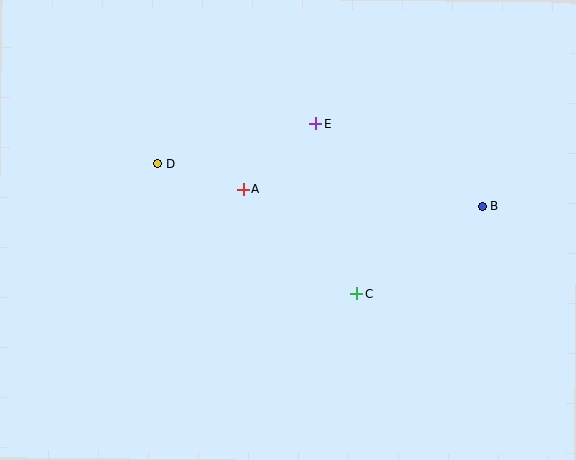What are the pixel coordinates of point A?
Point A is at (244, 189).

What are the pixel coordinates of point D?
Point D is at (157, 163).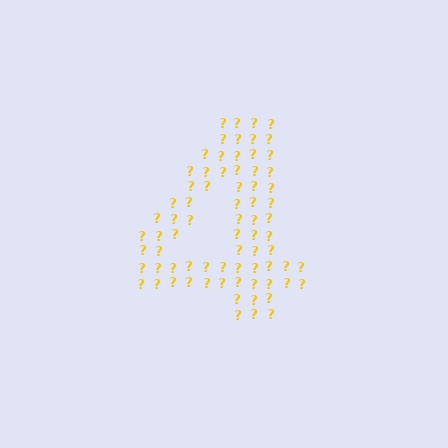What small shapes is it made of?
It is made of small question marks.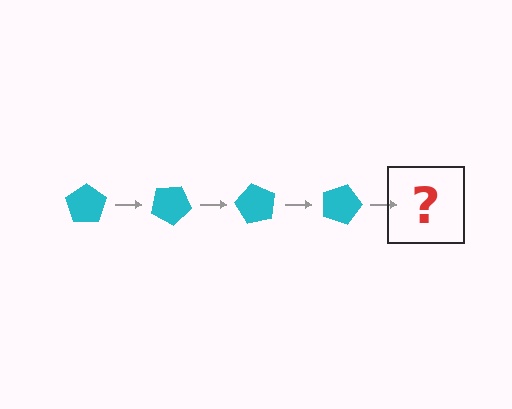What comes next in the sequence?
The next element should be a cyan pentagon rotated 120 degrees.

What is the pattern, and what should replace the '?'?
The pattern is that the pentagon rotates 30 degrees each step. The '?' should be a cyan pentagon rotated 120 degrees.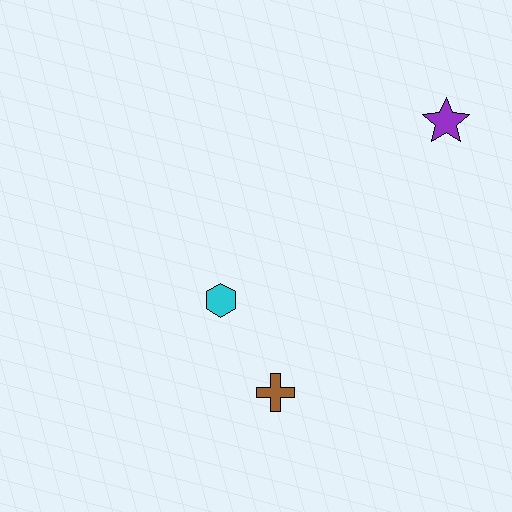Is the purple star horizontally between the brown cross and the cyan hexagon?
No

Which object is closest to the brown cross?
The cyan hexagon is closest to the brown cross.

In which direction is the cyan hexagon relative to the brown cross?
The cyan hexagon is above the brown cross.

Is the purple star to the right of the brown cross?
Yes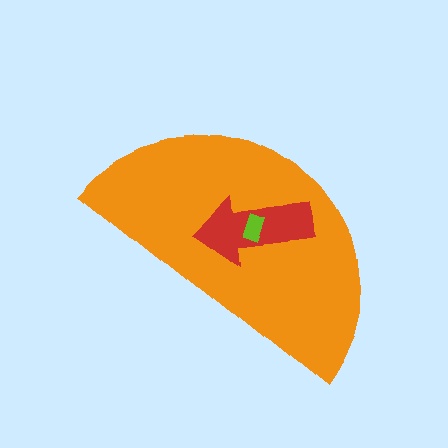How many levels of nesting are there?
3.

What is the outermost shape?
The orange semicircle.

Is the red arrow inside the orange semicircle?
Yes.